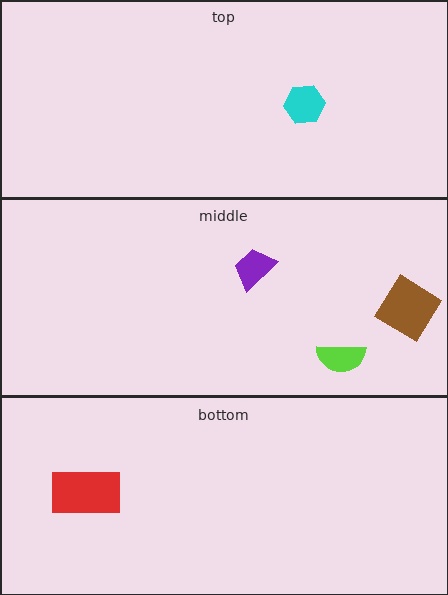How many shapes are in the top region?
1.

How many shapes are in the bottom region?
1.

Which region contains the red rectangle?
The bottom region.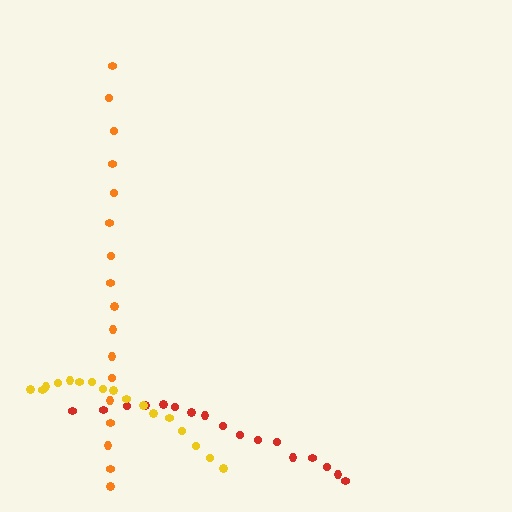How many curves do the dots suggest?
There are 3 distinct paths.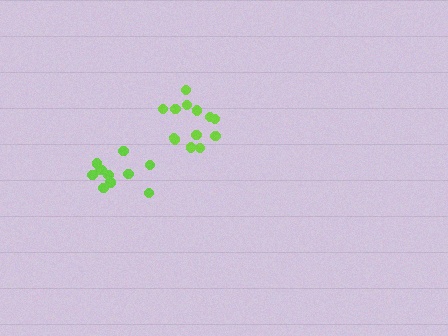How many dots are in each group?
Group 1: 13 dots, Group 2: 11 dots (24 total).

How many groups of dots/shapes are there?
There are 2 groups.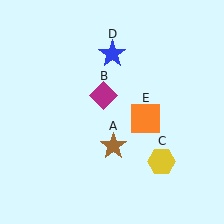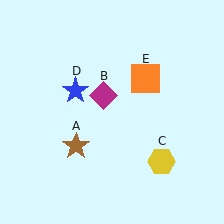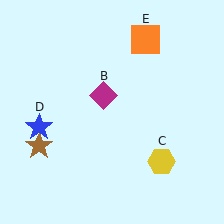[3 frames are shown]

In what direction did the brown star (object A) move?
The brown star (object A) moved left.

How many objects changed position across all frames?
3 objects changed position: brown star (object A), blue star (object D), orange square (object E).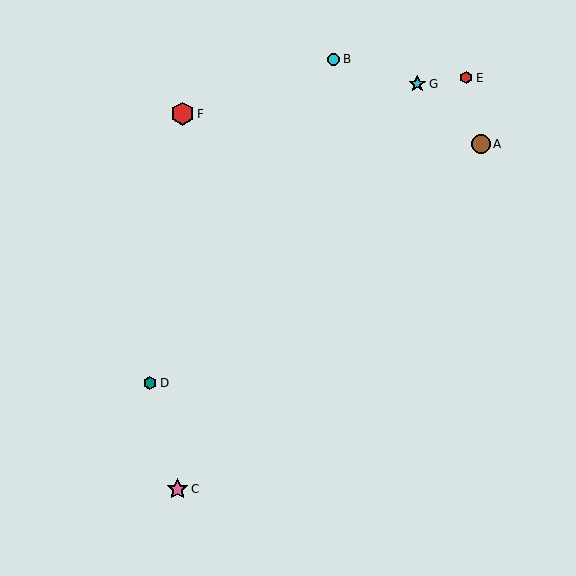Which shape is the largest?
The red hexagon (labeled F) is the largest.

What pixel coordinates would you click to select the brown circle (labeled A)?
Click at (481, 144) to select the brown circle A.